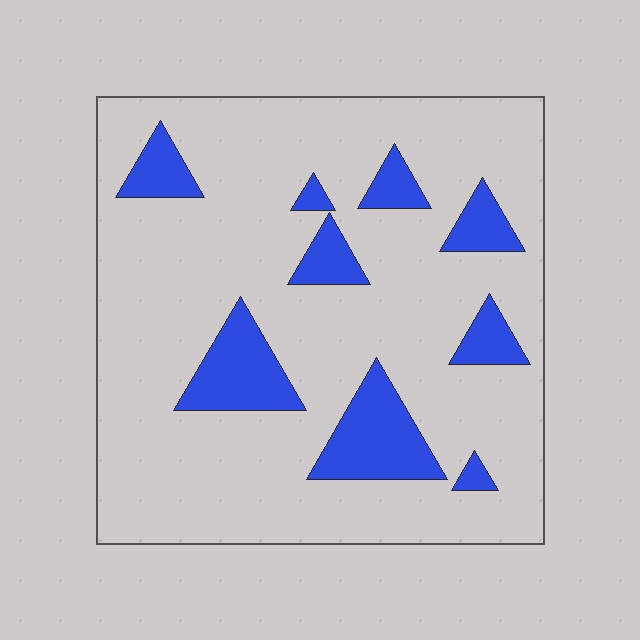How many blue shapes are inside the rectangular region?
9.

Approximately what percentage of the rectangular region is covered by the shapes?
Approximately 15%.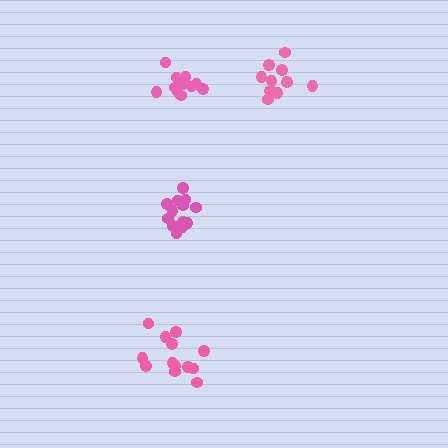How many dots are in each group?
Group 1: 14 dots, Group 2: 10 dots, Group 3: 11 dots, Group 4: 13 dots (48 total).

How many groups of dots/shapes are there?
There are 4 groups.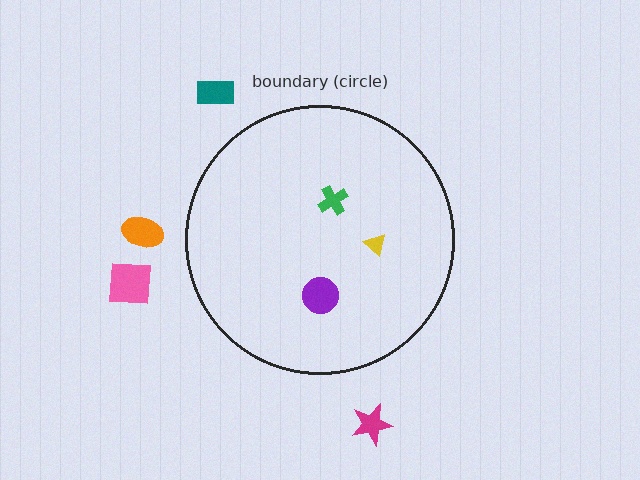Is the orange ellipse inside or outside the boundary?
Outside.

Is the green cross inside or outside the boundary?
Inside.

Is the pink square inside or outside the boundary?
Outside.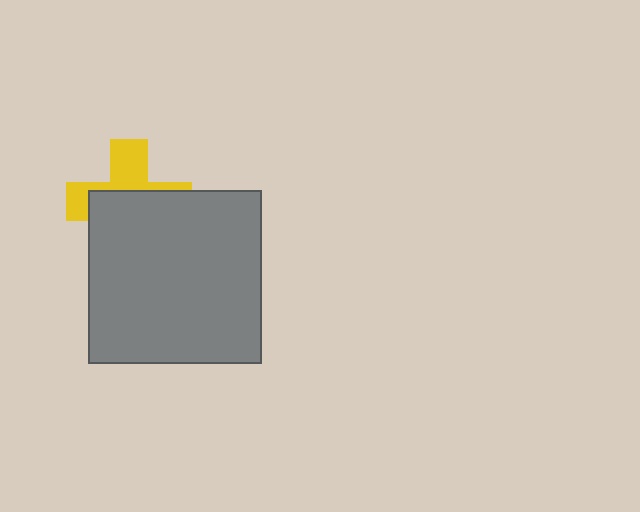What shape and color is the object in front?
The object in front is a gray square.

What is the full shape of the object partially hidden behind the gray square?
The partially hidden object is a yellow cross.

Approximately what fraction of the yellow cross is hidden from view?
Roughly 60% of the yellow cross is hidden behind the gray square.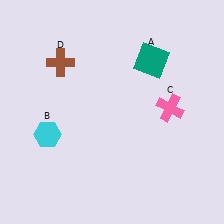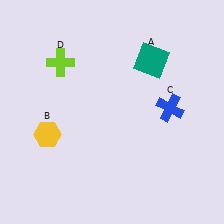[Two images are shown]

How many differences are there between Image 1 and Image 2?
There are 3 differences between the two images.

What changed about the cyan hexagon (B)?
In Image 1, B is cyan. In Image 2, it changed to yellow.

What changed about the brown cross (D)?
In Image 1, D is brown. In Image 2, it changed to lime.